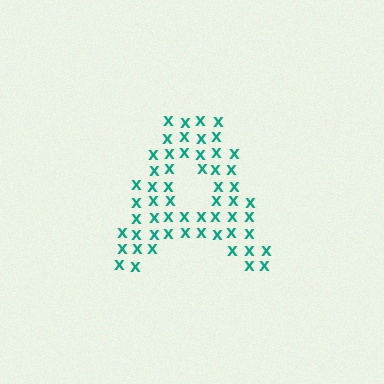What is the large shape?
The large shape is the letter A.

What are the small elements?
The small elements are letter X's.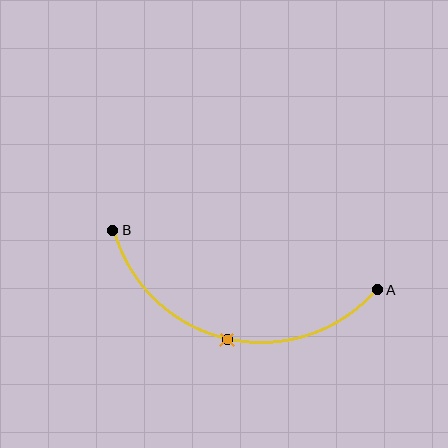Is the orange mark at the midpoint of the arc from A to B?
Yes. The orange mark lies on the arc at equal arc-length from both A and B — it is the arc midpoint.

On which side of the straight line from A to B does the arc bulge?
The arc bulges below the straight line connecting A and B.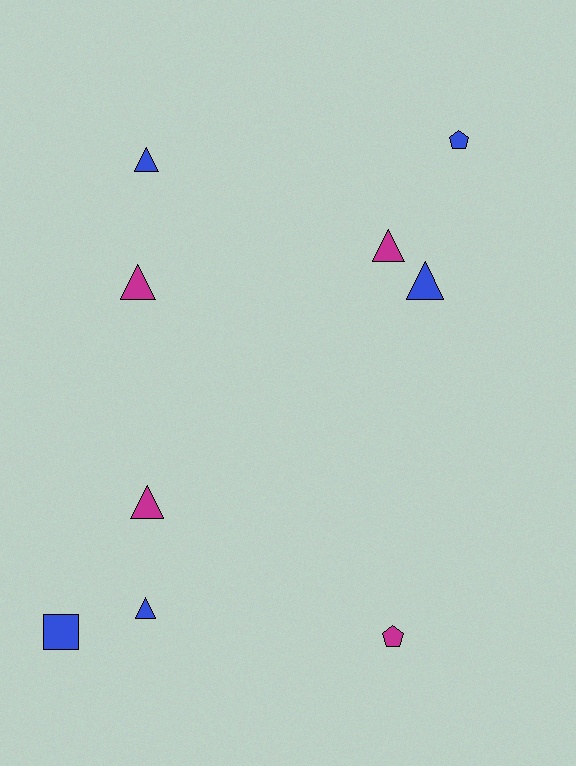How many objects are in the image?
There are 9 objects.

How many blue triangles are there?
There are 3 blue triangles.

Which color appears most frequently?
Blue, with 5 objects.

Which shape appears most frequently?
Triangle, with 6 objects.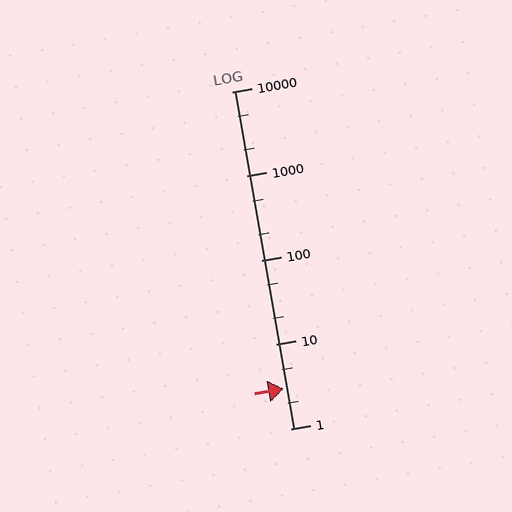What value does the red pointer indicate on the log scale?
The pointer indicates approximately 3.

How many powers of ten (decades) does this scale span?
The scale spans 4 decades, from 1 to 10000.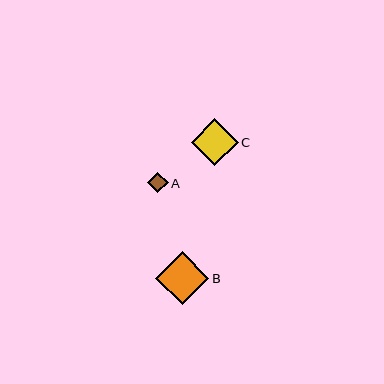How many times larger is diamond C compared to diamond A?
Diamond C is approximately 2.3 times the size of diamond A.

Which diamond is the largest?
Diamond B is the largest with a size of approximately 53 pixels.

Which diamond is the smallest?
Diamond A is the smallest with a size of approximately 20 pixels.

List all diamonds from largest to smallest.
From largest to smallest: B, C, A.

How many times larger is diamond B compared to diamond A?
Diamond B is approximately 2.6 times the size of diamond A.